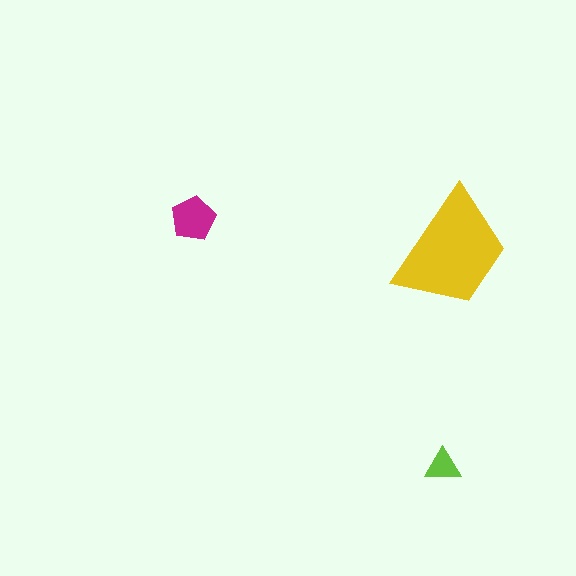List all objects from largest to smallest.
The yellow trapezoid, the magenta pentagon, the lime triangle.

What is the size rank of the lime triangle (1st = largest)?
3rd.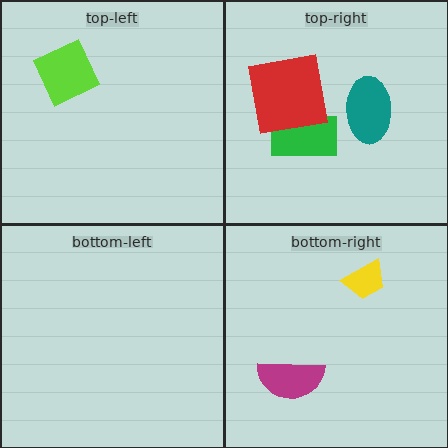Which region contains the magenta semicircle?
The bottom-right region.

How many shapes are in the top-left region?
1.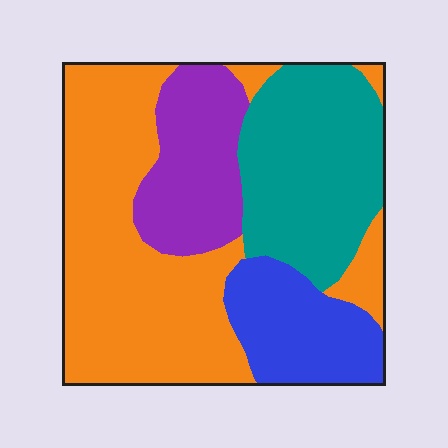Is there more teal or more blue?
Teal.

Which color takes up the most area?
Orange, at roughly 45%.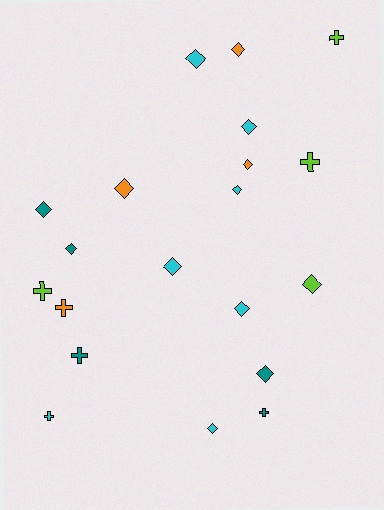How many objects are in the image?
There are 20 objects.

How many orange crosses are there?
There is 1 orange cross.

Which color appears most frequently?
Cyan, with 7 objects.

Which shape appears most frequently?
Diamond, with 13 objects.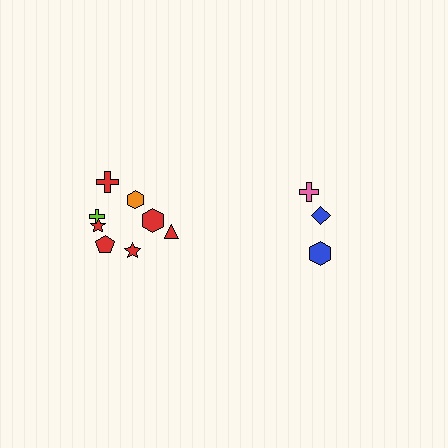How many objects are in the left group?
There are 8 objects.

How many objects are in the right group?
There are 3 objects.